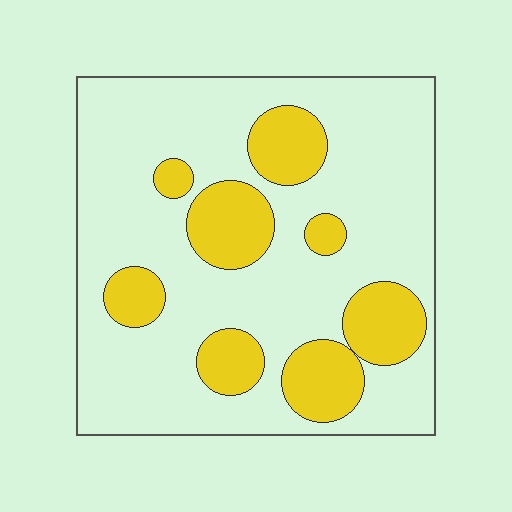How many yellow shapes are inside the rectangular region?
8.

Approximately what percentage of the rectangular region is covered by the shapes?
Approximately 25%.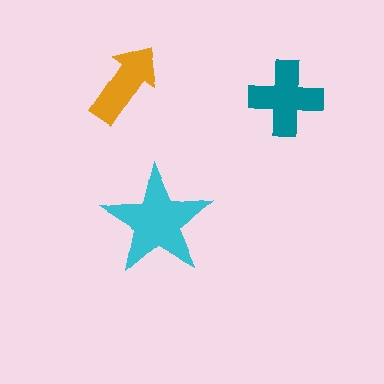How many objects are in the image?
There are 3 objects in the image.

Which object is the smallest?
The orange arrow.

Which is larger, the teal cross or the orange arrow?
The teal cross.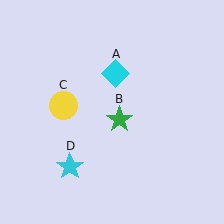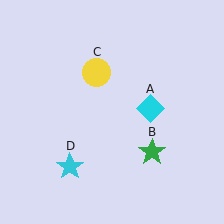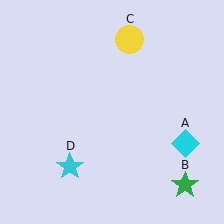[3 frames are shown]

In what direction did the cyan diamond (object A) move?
The cyan diamond (object A) moved down and to the right.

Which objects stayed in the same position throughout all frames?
Cyan star (object D) remained stationary.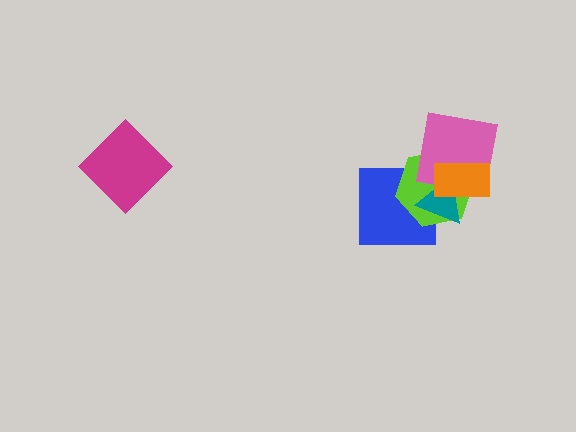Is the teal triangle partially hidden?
Yes, it is partially covered by another shape.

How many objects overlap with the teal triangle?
4 objects overlap with the teal triangle.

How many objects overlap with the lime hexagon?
4 objects overlap with the lime hexagon.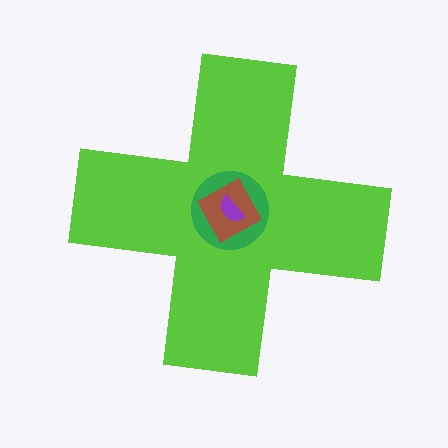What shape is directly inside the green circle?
The brown diamond.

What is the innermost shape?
The purple semicircle.